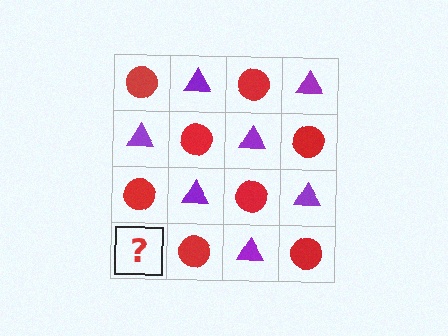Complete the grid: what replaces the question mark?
The question mark should be replaced with a purple triangle.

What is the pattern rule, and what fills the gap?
The rule is that it alternates red circle and purple triangle in a checkerboard pattern. The gap should be filled with a purple triangle.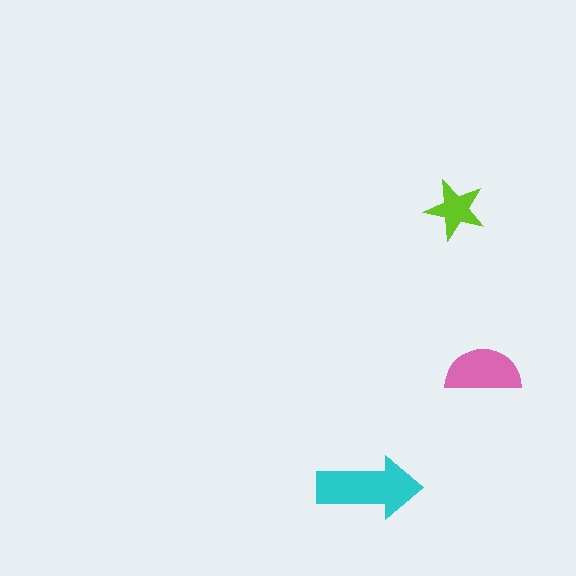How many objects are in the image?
There are 3 objects in the image.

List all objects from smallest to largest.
The lime star, the pink semicircle, the cyan arrow.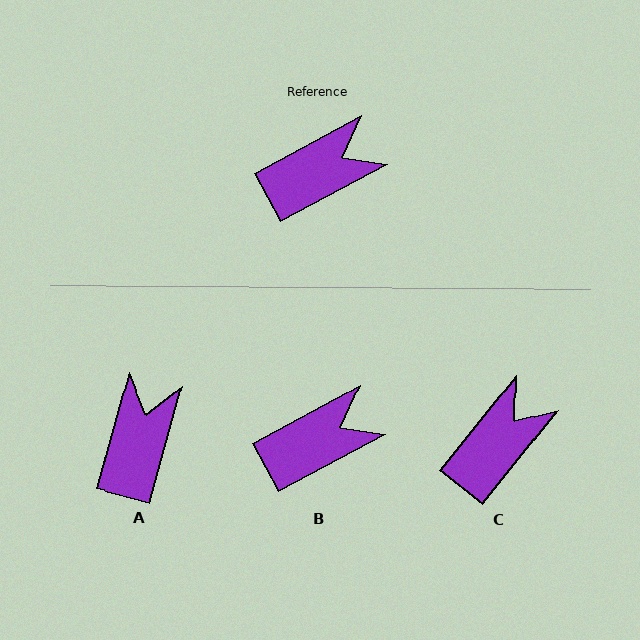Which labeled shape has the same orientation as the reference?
B.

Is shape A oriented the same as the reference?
No, it is off by about 46 degrees.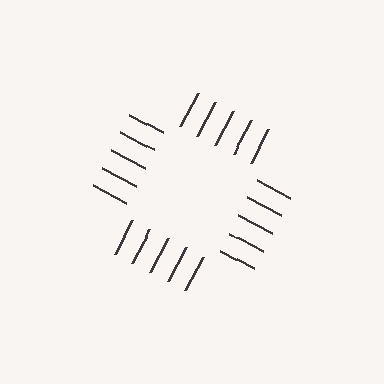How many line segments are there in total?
20 — 5 along each of the 4 edges.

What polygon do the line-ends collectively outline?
An illusory square — the line segments terminate on its edges but no continuous stroke is drawn.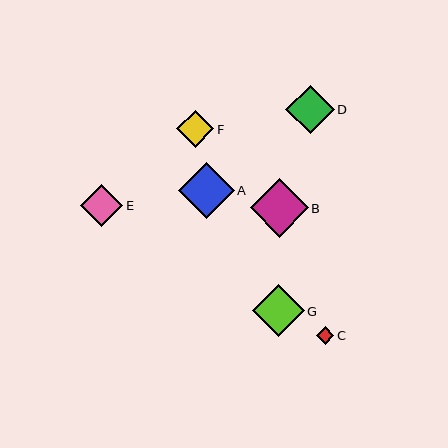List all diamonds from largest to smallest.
From largest to smallest: B, A, G, D, E, F, C.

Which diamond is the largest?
Diamond B is the largest with a size of approximately 58 pixels.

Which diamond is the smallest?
Diamond C is the smallest with a size of approximately 18 pixels.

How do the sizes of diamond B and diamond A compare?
Diamond B and diamond A are approximately the same size.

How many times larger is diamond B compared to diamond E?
Diamond B is approximately 1.4 times the size of diamond E.